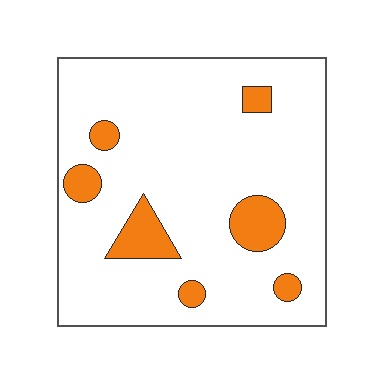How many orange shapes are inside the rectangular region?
7.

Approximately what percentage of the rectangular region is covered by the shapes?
Approximately 15%.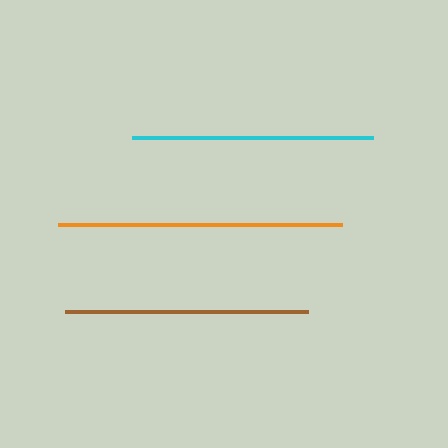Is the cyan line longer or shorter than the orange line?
The orange line is longer than the cyan line.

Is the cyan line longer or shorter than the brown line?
The brown line is longer than the cyan line.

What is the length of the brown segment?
The brown segment is approximately 243 pixels long.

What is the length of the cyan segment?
The cyan segment is approximately 241 pixels long.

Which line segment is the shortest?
The cyan line is the shortest at approximately 241 pixels.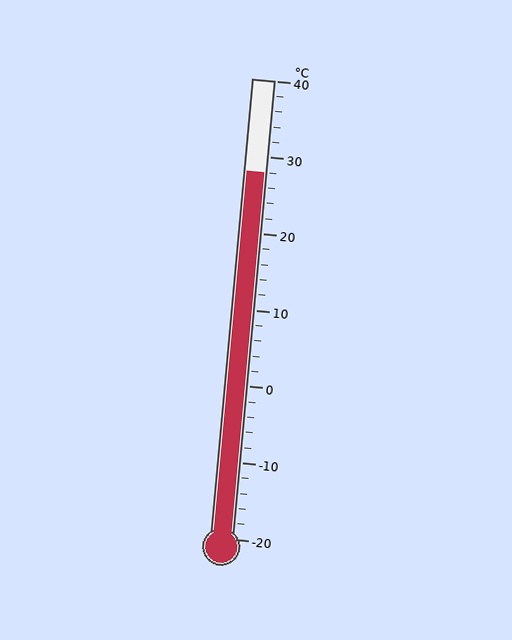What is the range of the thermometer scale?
The thermometer scale ranges from -20°C to 40°C.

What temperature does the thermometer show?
The thermometer shows approximately 28°C.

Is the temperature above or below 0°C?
The temperature is above 0°C.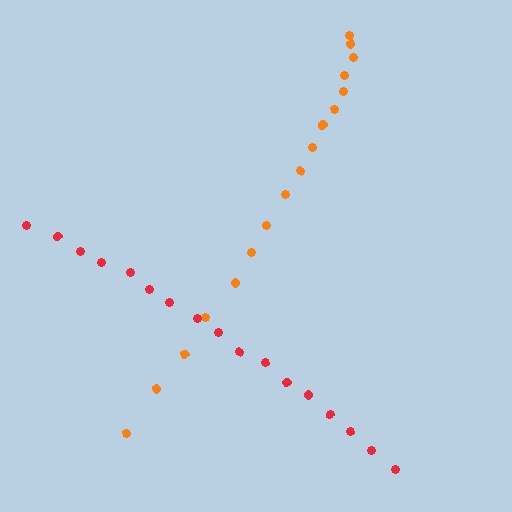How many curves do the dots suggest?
There are 2 distinct paths.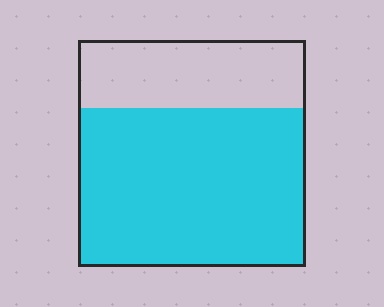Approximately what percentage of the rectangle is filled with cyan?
Approximately 70%.